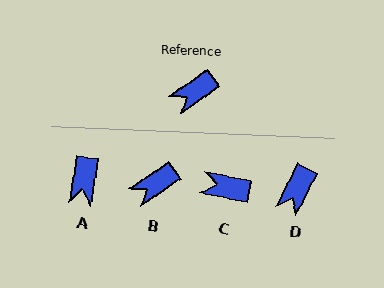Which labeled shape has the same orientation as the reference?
B.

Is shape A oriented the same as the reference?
No, it is off by about 46 degrees.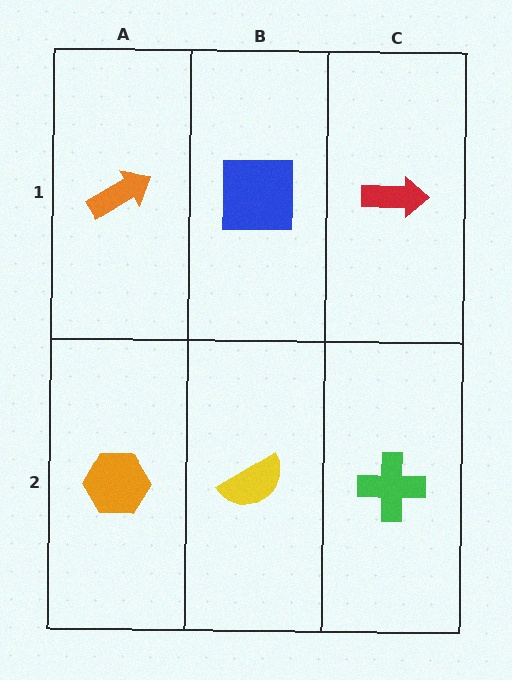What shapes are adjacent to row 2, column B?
A blue square (row 1, column B), an orange hexagon (row 2, column A), a green cross (row 2, column C).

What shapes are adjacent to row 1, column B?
A yellow semicircle (row 2, column B), an orange arrow (row 1, column A), a red arrow (row 1, column C).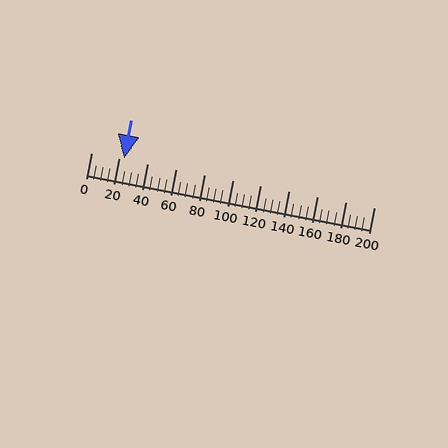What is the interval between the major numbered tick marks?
The major tick marks are spaced 20 units apart.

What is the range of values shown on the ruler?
The ruler shows values from 0 to 200.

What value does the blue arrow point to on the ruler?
The blue arrow points to approximately 23.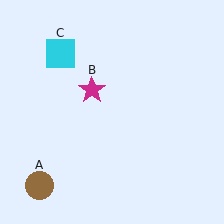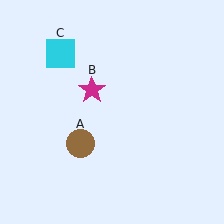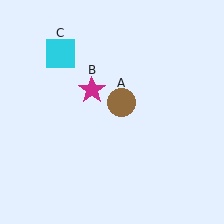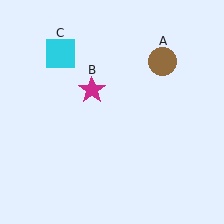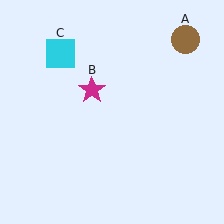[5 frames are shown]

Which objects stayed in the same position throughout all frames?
Magenta star (object B) and cyan square (object C) remained stationary.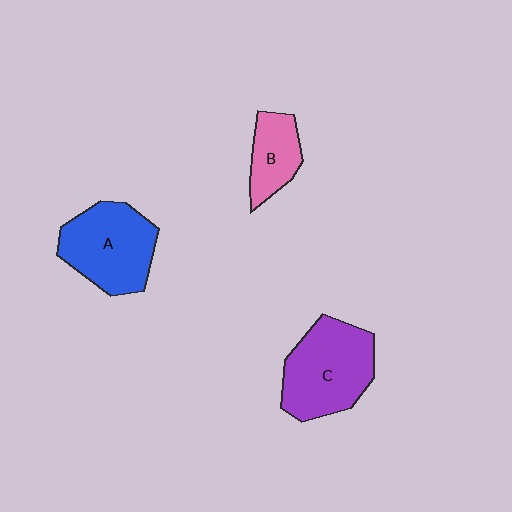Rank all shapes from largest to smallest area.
From largest to smallest: C (purple), A (blue), B (pink).